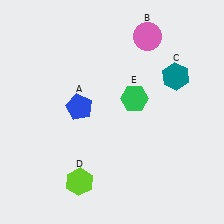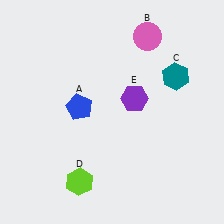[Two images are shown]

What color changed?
The hexagon (E) changed from green in Image 1 to purple in Image 2.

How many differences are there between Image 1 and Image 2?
There is 1 difference between the two images.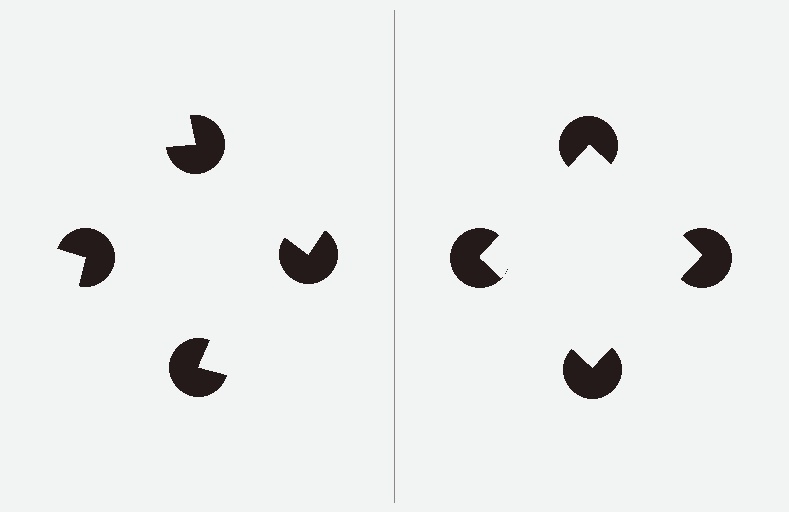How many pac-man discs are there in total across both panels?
8 — 4 on each side.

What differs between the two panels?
The pac-man discs are positioned identically on both sides; only the wedge orientations differ. On the right they align to a square; on the left they are misaligned.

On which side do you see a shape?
An illusory square appears on the right side. On the left side the wedge cuts are rotated, so no coherent shape forms.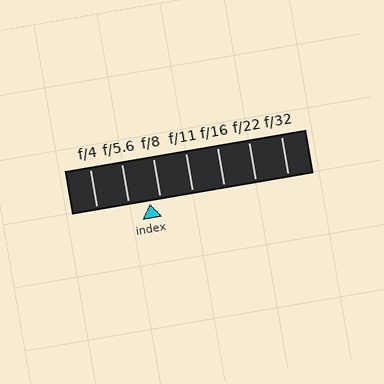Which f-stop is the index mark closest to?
The index mark is closest to f/8.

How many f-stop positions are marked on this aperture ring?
There are 7 f-stop positions marked.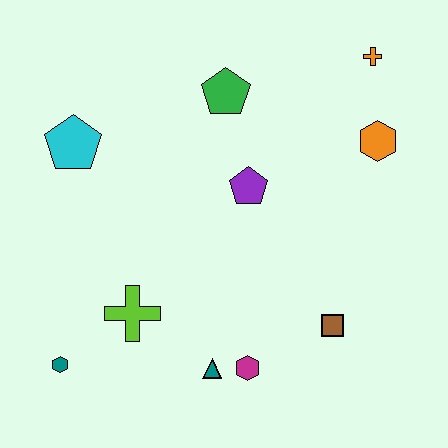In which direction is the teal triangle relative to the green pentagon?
The teal triangle is below the green pentagon.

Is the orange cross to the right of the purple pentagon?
Yes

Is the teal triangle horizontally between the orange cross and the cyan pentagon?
Yes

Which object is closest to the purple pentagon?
The green pentagon is closest to the purple pentagon.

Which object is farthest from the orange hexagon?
The teal hexagon is farthest from the orange hexagon.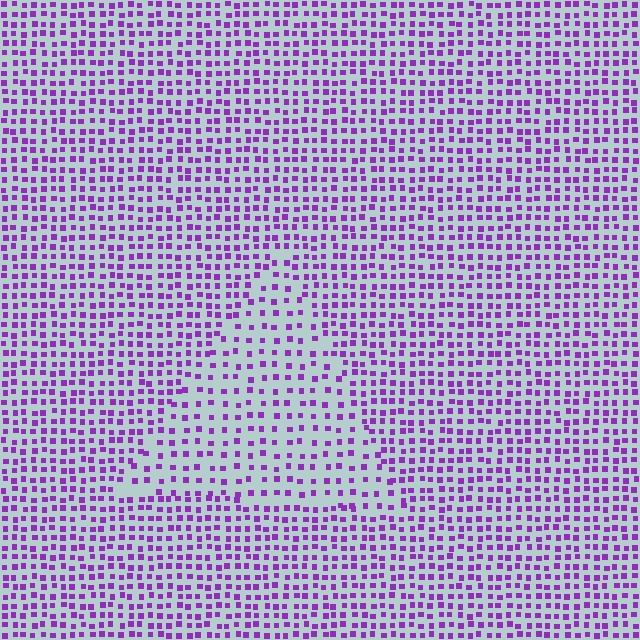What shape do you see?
I see a triangle.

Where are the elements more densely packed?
The elements are more densely packed outside the triangle boundary.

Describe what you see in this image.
The image contains small purple elements arranged at two different densities. A triangle-shaped region is visible where the elements are less densely packed than the surrounding area.